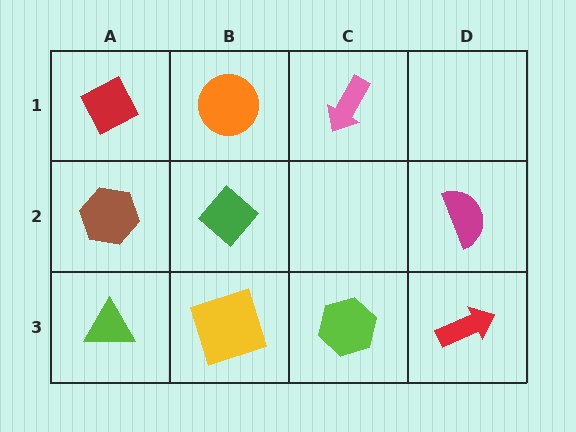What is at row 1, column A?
A red diamond.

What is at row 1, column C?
A pink arrow.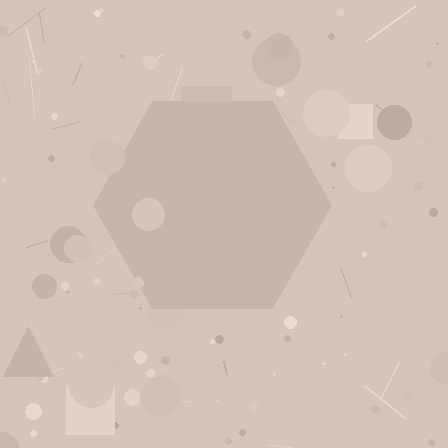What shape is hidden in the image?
A hexagon is hidden in the image.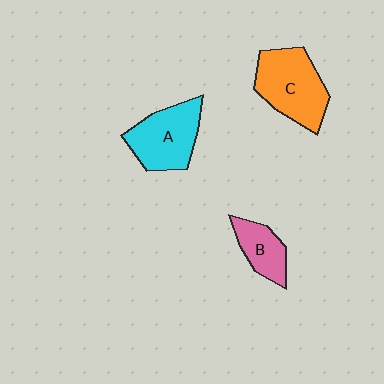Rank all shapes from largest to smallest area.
From largest to smallest: C (orange), A (cyan), B (pink).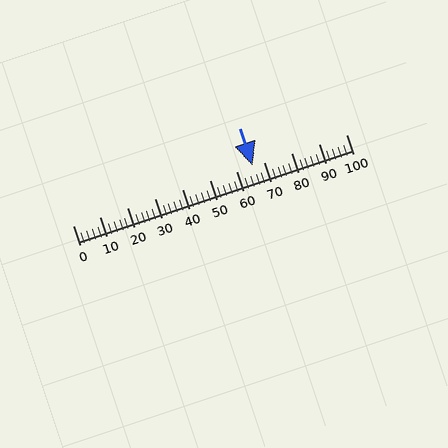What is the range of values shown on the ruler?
The ruler shows values from 0 to 100.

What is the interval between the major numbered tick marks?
The major tick marks are spaced 10 units apart.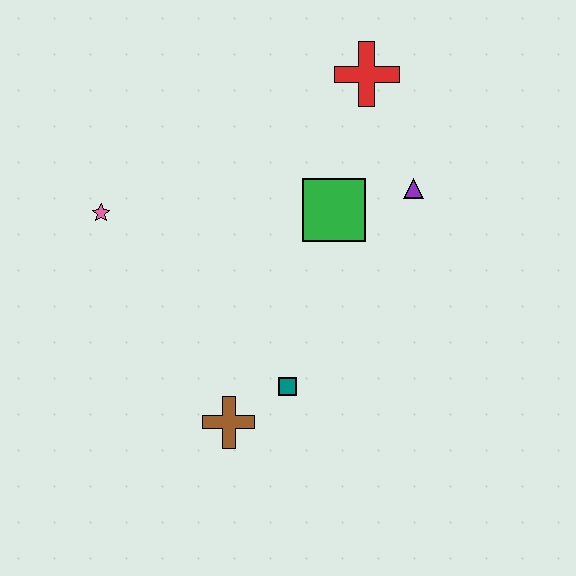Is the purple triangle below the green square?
No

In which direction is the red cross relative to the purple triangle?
The red cross is above the purple triangle.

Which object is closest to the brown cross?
The teal square is closest to the brown cross.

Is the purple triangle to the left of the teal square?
No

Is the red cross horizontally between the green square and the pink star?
No